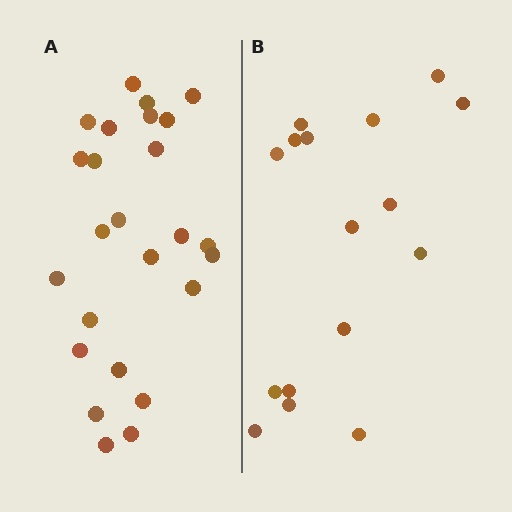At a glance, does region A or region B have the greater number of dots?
Region A (the left region) has more dots.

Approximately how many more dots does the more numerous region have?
Region A has roughly 8 or so more dots than region B.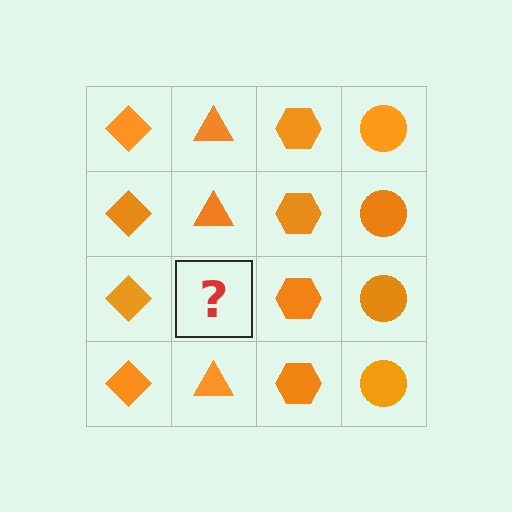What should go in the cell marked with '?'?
The missing cell should contain an orange triangle.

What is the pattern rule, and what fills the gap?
The rule is that each column has a consistent shape. The gap should be filled with an orange triangle.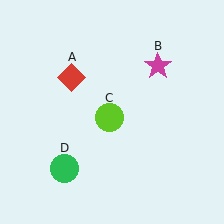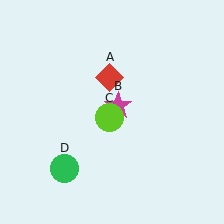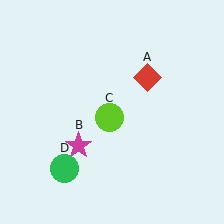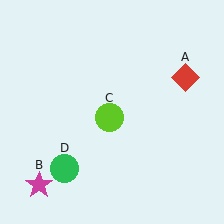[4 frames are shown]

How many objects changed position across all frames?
2 objects changed position: red diamond (object A), magenta star (object B).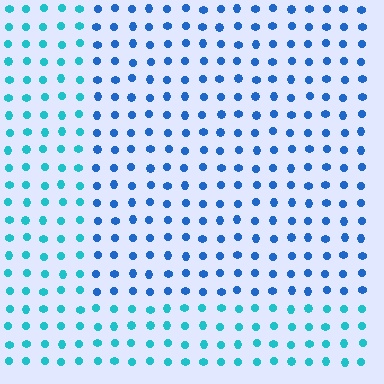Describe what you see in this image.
The image is filled with small cyan elements in a uniform arrangement. A rectangle-shaped region is visible where the elements are tinted to a slightly different hue, forming a subtle color boundary.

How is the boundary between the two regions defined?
The boundary is defined purely by a slight shift in hue (about 33 degrees). Spacing, size, and orientation are identical on both sides.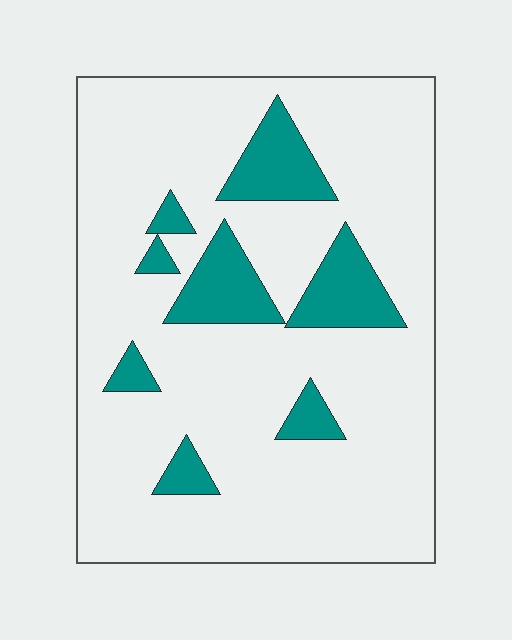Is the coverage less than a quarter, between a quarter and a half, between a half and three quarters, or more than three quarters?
Less than a quarter.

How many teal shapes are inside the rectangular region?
8.